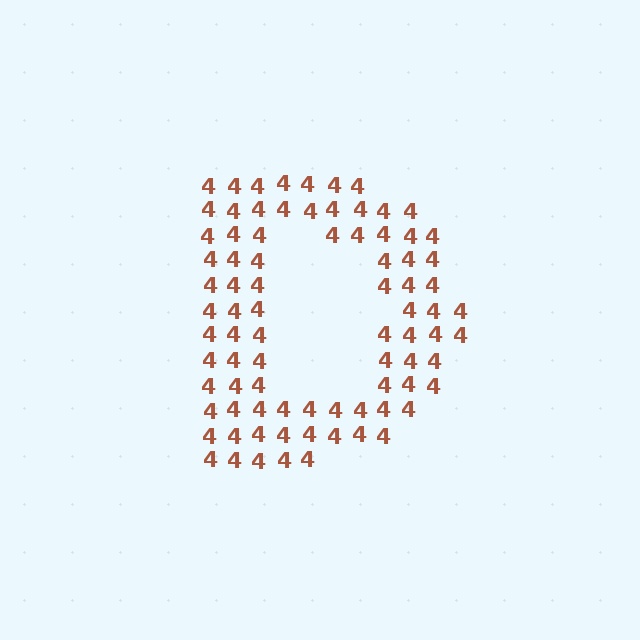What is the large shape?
The large shape is the letter D.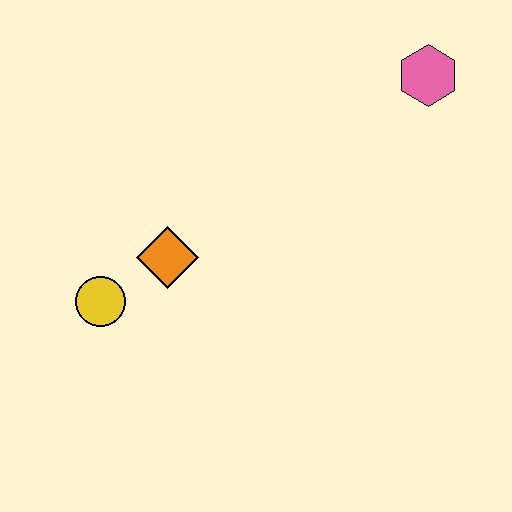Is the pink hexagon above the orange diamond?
Yes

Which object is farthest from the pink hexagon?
The yellow circle is farthest from the pink hexagon.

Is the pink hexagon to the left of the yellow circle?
No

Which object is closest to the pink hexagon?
The orange diamond is closest to the pink hexagon.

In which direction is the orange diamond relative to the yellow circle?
The orange diamond is to the right of the yellow circle.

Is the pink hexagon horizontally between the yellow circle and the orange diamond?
No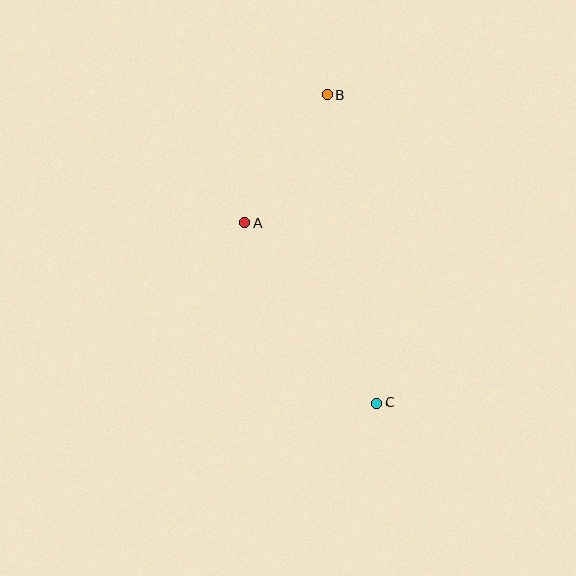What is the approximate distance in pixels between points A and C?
The distance between A and C is approximately 223 pixels.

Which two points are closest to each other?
Points A and B are closest to each other.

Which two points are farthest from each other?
Points B and C are farthest from each other.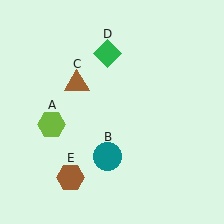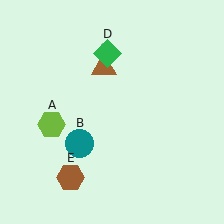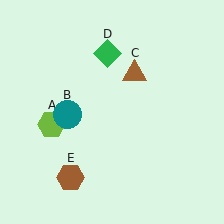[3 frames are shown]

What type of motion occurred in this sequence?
The teal circle (object B), brown triangle (object C) rotated clockwise around the center of the scene.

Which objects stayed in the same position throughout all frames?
Lime hexagon (object A) and green diamond (object D) and brown hexagon (object E) remained stationary.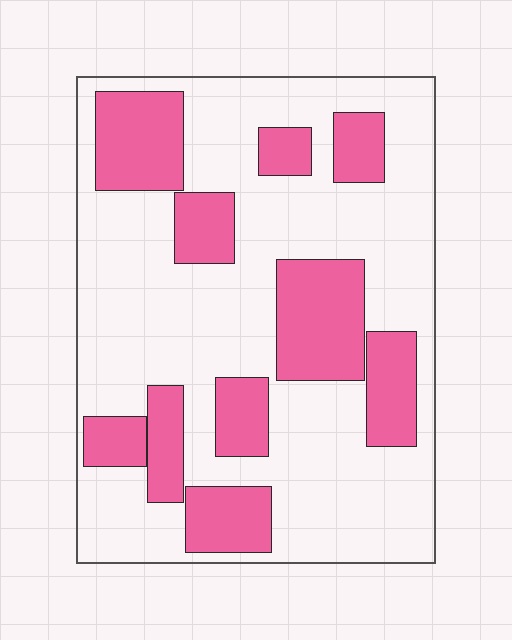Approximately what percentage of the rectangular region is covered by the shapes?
Approximately 30%.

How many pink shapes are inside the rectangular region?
10.